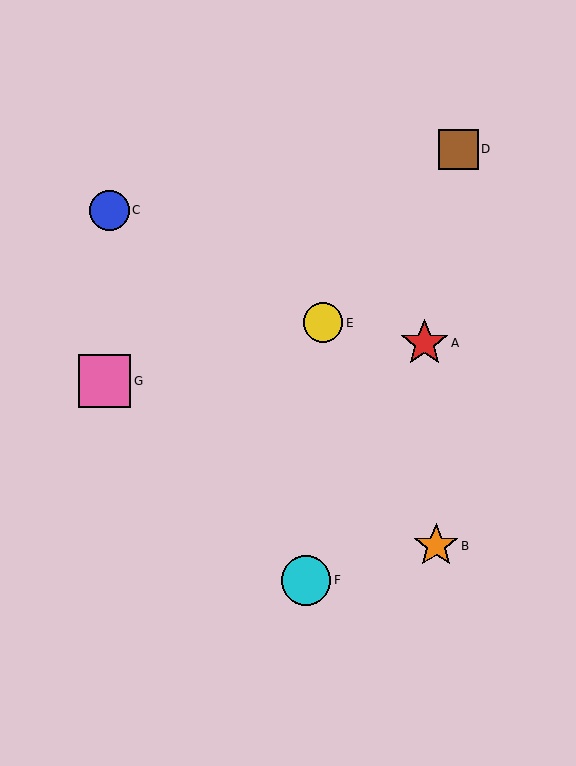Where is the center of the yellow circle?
The center of the yellow circle is at (323, 323).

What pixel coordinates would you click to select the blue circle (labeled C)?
Click at (109, 210) to select the blue circle C.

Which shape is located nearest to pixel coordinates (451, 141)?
The brown square (labeled D) at (458, 149) is nearest to that location.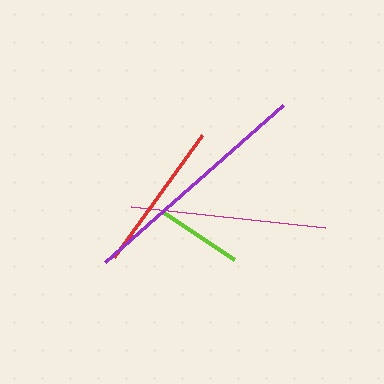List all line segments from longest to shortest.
From longest to shortest: purple, magenta, red, lime.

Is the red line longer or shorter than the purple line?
The purple line is longer than the red line.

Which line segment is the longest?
The purple line is the longest at approximately 237 pixels.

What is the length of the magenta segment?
The magenta segment is approximately 195 pixels long.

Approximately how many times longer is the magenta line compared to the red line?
The magenta line is approximately 1.3 times the length of the red line.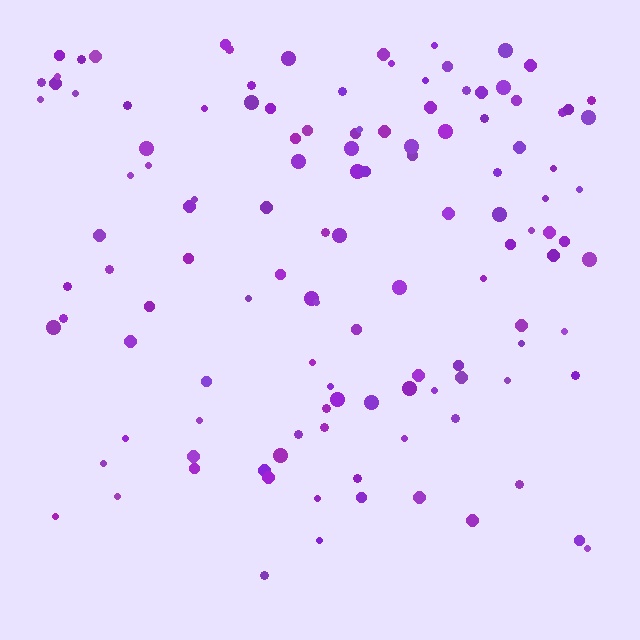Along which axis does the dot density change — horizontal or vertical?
Vertical.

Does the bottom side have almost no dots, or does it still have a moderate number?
Still a moderate number, just noticeably fewer than the top.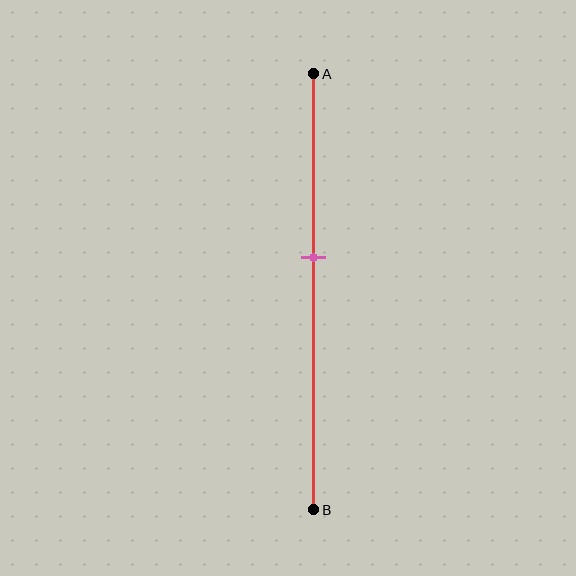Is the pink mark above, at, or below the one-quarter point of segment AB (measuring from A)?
The pink mark is below the one-quarter point of segment AB.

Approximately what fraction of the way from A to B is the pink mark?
The pink mark is approximately 40% of the way from A to B.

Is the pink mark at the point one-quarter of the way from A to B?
No, the mark is at about 40% from A, not at the 25% one-quarter point.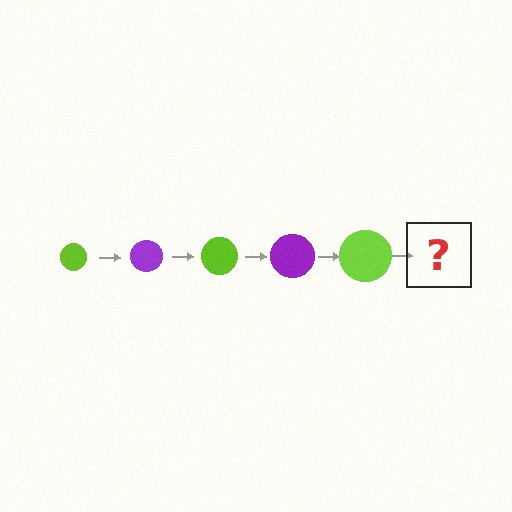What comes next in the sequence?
The next element should be a purple circle, larger than the previous one.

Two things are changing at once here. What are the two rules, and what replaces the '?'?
The two rules are that the circle grows larger each step and the color cycles through lime and purple. The '?' should be a purple circle, larger than the previous one.